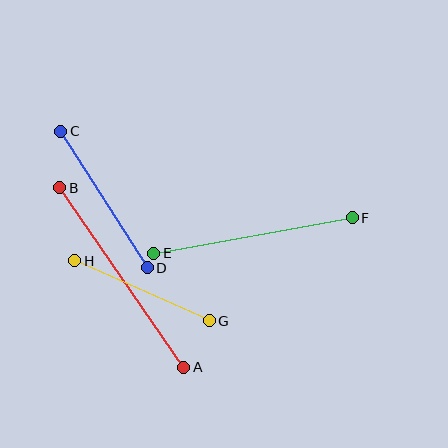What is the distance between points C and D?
The distance is approximately 162 pixels.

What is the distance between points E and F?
The distance is approximately 202 pixels.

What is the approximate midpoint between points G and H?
The midpoint is at approximately (142, 291) pixels.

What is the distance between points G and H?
The distance is approximately 147 pixels.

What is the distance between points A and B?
The distance is approximately 218 pixels.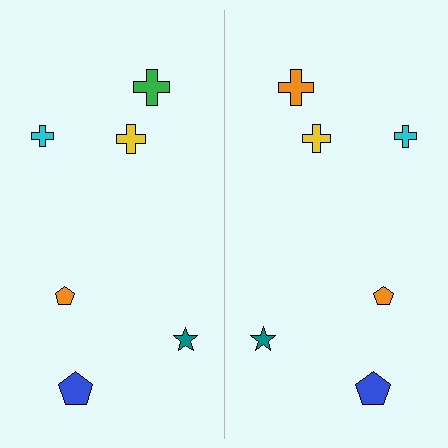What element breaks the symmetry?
The orange cross on the right side breaks the symmetry — its mirror counterpart is green.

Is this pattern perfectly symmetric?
No, the pattern is not perfectly symmetric. The orange cross on the right side breaks the symmetry — its mirror counterpart is green.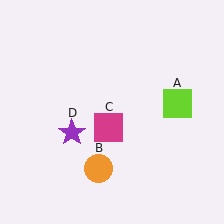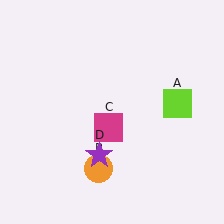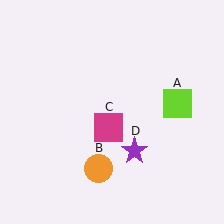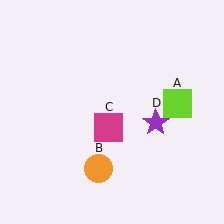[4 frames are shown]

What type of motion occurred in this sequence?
The purple star (object D) rotated counterclockwise around the center of the scene.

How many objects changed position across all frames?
1 object changed position: purple star (object D).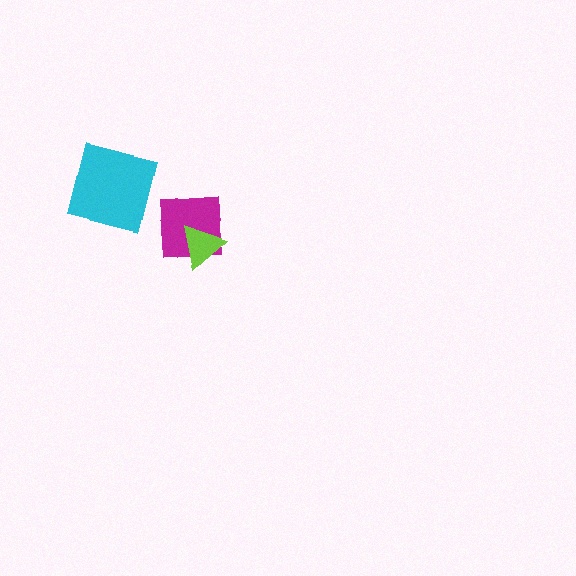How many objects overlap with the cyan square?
0 objects overlap with the cyan square.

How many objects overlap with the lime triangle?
1 object overlaps with the lime triangle.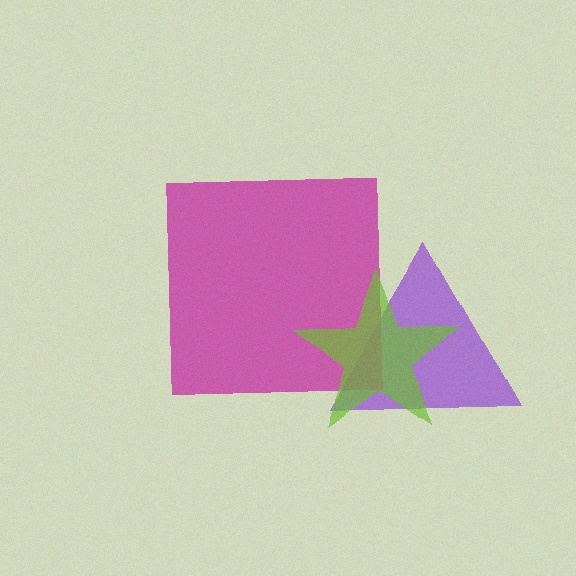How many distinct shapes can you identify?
There are 3 distinct shapes: a purple triangle, a magenta square, a lime star.